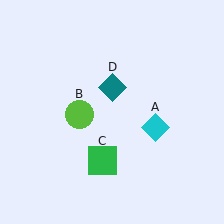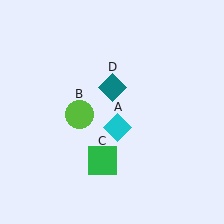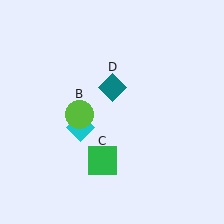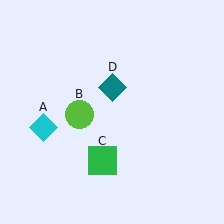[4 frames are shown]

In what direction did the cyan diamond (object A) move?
The cyan diamond (object A) moved left.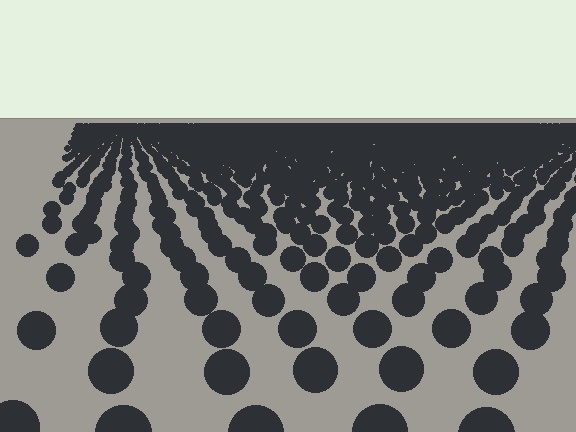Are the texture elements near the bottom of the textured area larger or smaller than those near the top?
Larger. Near the bottom, elements are closer to the viewer and appear at a bigger on-screen size.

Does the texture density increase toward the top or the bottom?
Density increases toward the top.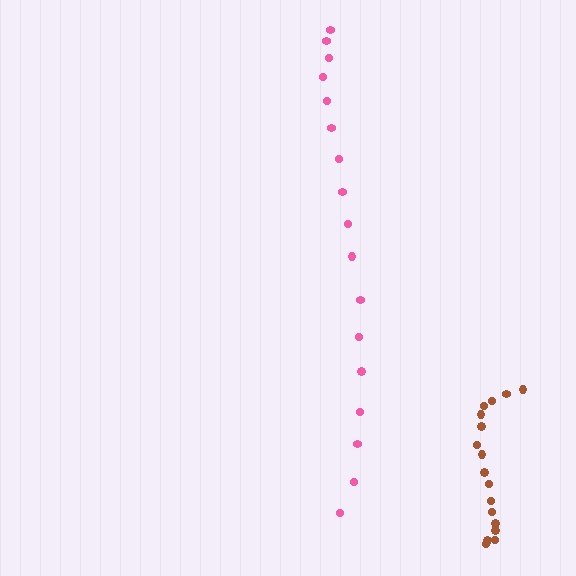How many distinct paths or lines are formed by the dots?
There are 2 distinct paths.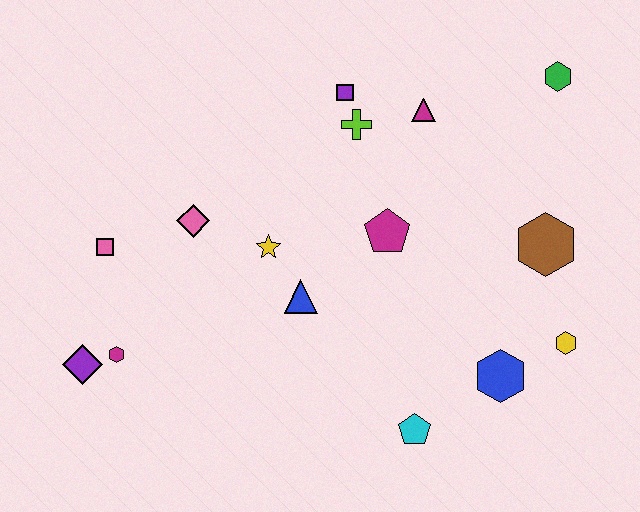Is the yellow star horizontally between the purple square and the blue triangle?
No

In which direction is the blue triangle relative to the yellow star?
The blue triangle is below the yellow star.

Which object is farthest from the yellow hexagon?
The purple diamond is farthest from the yellow hexagon.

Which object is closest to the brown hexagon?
The yellow hexagon is closest to the brown hexagon.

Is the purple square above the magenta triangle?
Yes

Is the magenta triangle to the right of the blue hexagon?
No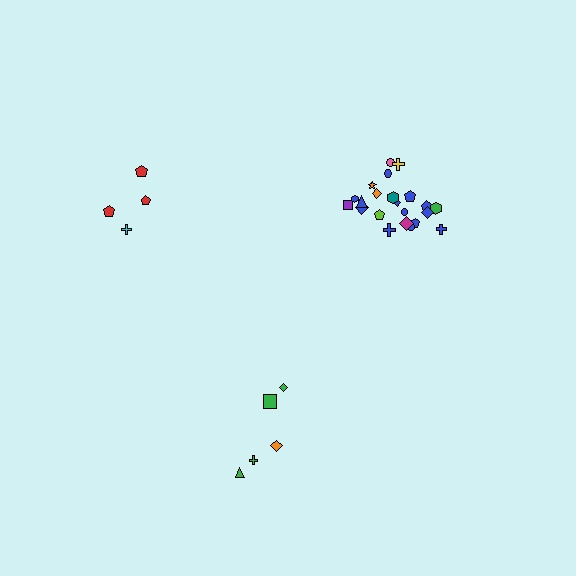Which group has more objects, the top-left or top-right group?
The top-right group.